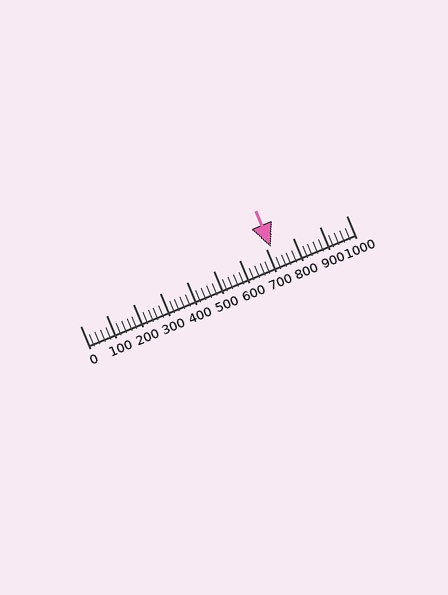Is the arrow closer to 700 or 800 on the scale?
The arrow is closer to 700.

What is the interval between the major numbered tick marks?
The major tick marks are spaced 100 units apart.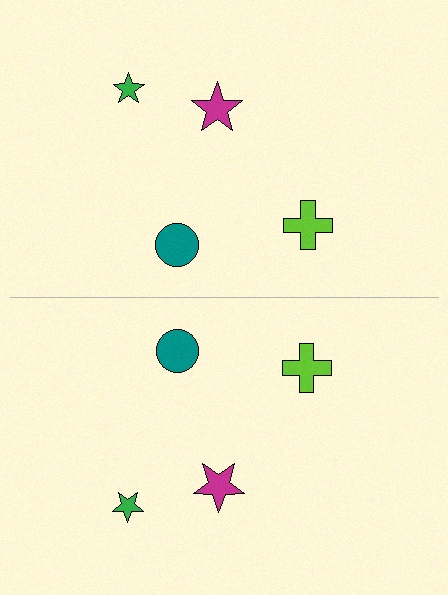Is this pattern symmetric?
Yes, this pattern has bilateral (reflection) symmetry.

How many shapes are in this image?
There are 8 shapes in this image.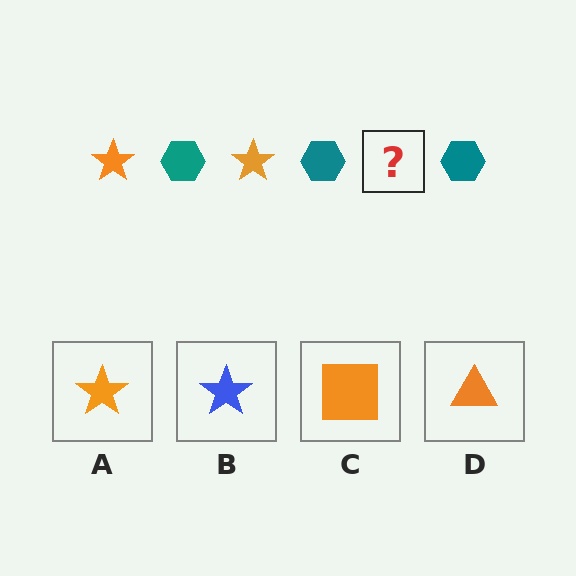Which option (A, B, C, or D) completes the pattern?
A.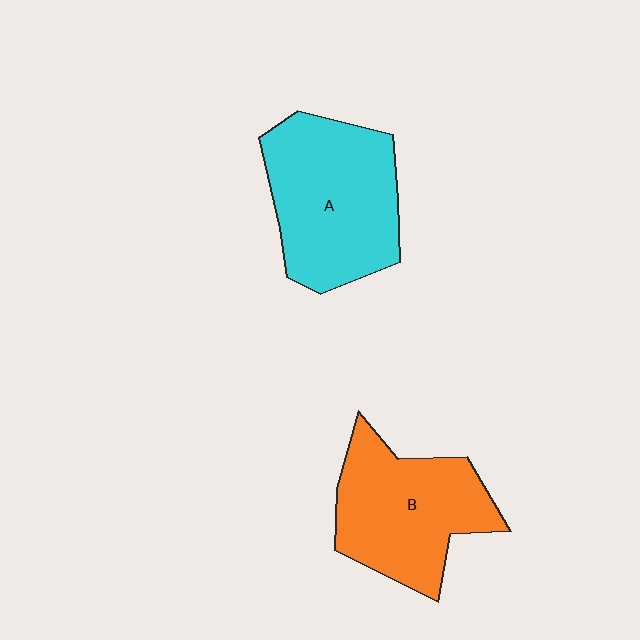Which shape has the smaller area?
Shape B (orange).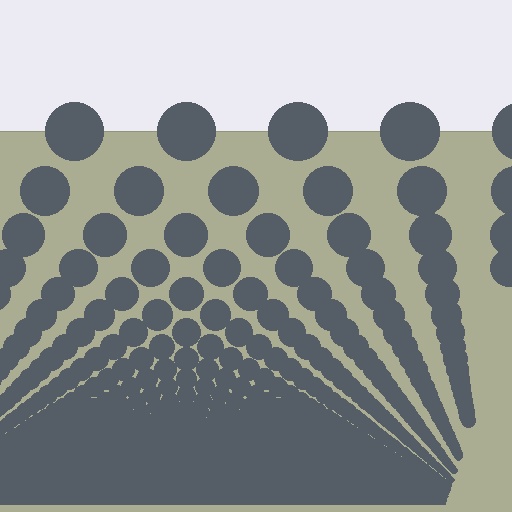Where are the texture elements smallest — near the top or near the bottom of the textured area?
Near the bottom.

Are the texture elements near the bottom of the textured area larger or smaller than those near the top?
Smaller. The gradient is inverted — elements near the bottom are smaller and denser.